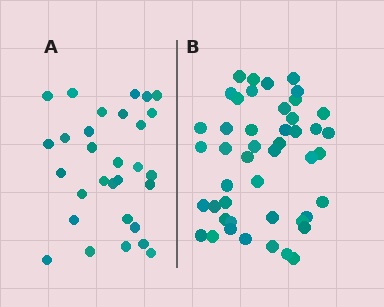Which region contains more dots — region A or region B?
Region B (the right region) has more dots.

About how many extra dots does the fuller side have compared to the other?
Region B has approximately 15 more dots than region A.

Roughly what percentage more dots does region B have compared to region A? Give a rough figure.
About 55% more.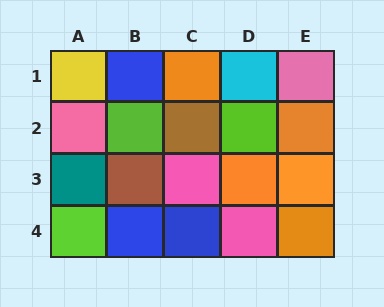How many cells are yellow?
1 cell is yellow.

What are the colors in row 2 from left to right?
Pink, lime, brown, lime, orange.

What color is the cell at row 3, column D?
Orange.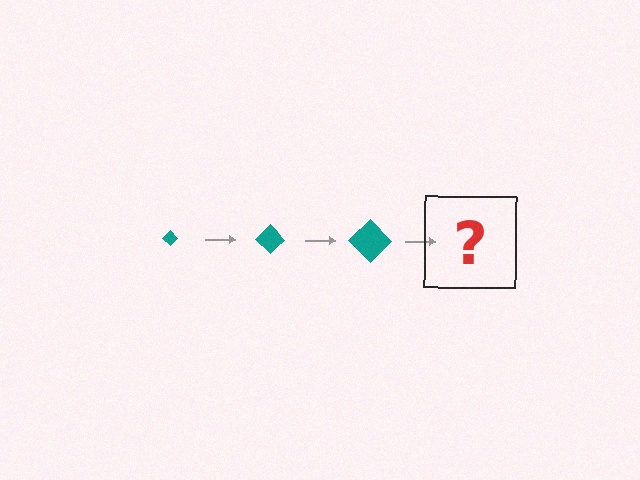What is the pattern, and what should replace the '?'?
The pattern is that the diamond gets progressively larger each step. The '?' should be a teal diamond, larger than the previous one.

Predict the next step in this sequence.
The next step is a teal diamond, larger than the previous one.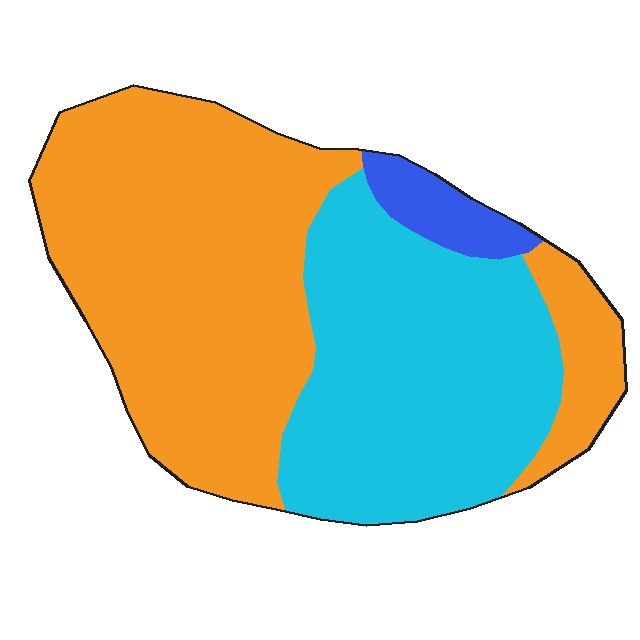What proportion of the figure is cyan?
Cyan covers around 40% of the figure.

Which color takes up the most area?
Orange, at roughly 55%.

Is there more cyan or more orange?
Orange.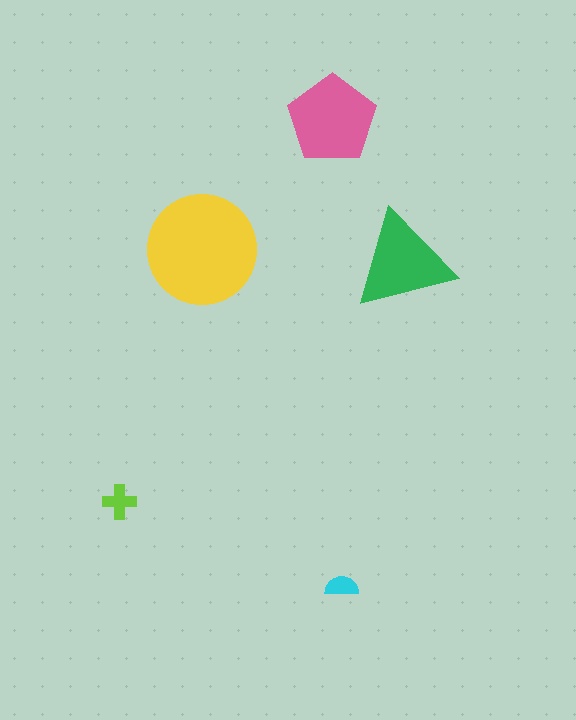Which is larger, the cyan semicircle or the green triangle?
The green triangle.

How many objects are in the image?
There are 5 objects in the image.